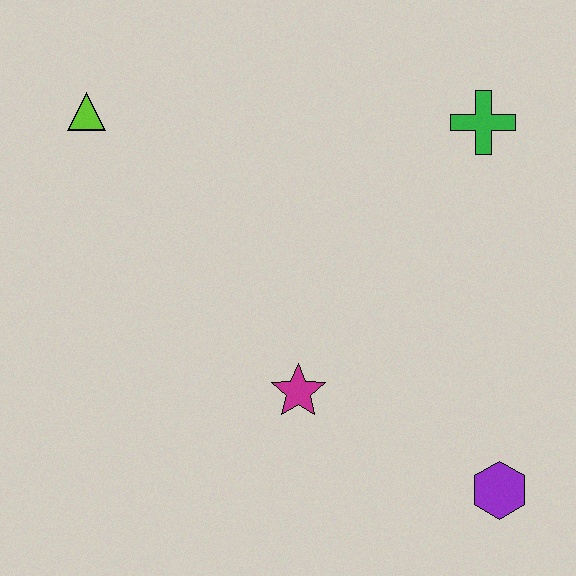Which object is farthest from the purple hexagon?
The lime triangle is farthest from the purple hexagon.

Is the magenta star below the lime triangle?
Yes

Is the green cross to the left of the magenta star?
No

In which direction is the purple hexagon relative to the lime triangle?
The purple hexagon is to the right of the lime triangle.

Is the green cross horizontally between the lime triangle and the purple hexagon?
Yes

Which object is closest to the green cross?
The magenta star is closest to the green cross.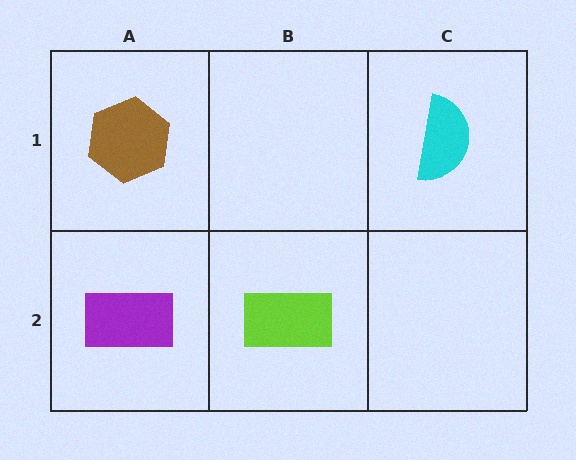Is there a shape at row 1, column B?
No, that cell is empty.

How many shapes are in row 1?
2 shapes.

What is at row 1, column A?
A brown hexagon.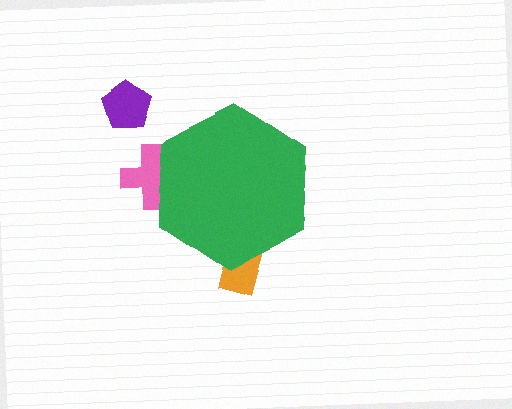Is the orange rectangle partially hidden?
Yes, the orange rectangle is partially hidden behind the green hexagon.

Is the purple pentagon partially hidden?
No, the purple pentagon is fully visible.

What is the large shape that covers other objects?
A green hexagon.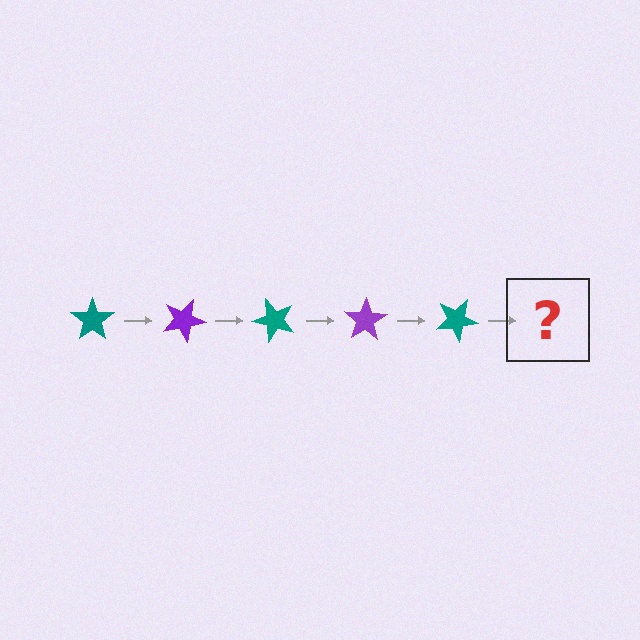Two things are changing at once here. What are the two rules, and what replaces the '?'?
The two rules are that it rotates 25 degrees each step and the color cycles through teal and purple. The '?' should be a purple star, rotated 125 degrees from the start.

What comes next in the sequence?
The next element should be a purple star, rotated 125 degrees from the start.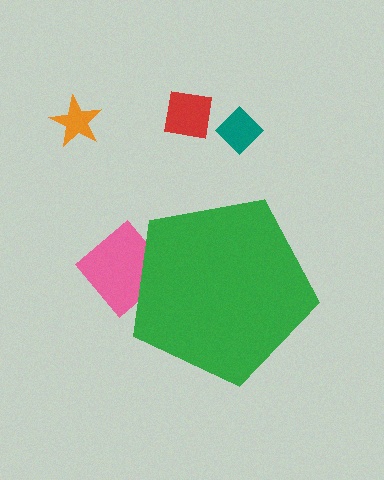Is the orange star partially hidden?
No, the orange star is fully visible.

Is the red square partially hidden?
No, the red square is fully visible.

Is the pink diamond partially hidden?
Yes, the pink diamond is partially hidden behind the green pentagon.